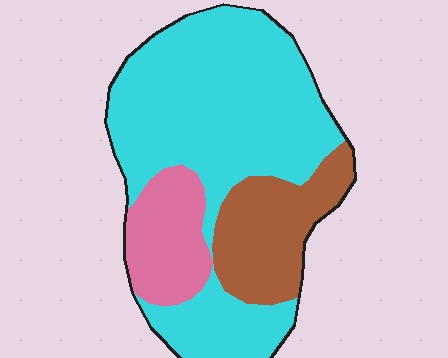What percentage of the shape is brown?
Brown covers around 20% of the shape.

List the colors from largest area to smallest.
From largest to smallest: cyan, brown, pink.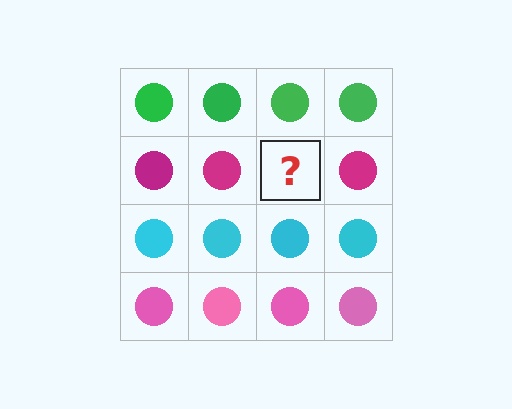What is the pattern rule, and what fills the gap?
The rule is that each row has a consistent color. The gap should be filled with a magenta circle.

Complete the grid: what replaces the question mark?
The question mark should be replaced with a magenta circle.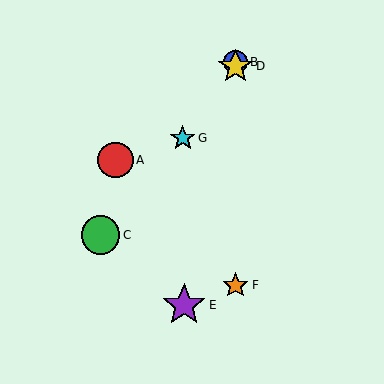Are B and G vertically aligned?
No, B is at x≈235 and G is at x≈183.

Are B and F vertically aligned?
Yes, both are at x≈235.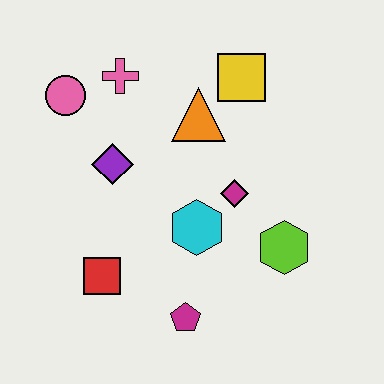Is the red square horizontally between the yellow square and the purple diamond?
No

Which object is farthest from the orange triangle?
The magenta pentagon is farthest from the orange triangle.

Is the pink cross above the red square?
Yes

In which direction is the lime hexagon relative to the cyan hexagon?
The lime hexagon is to the right of the cyan hexagon.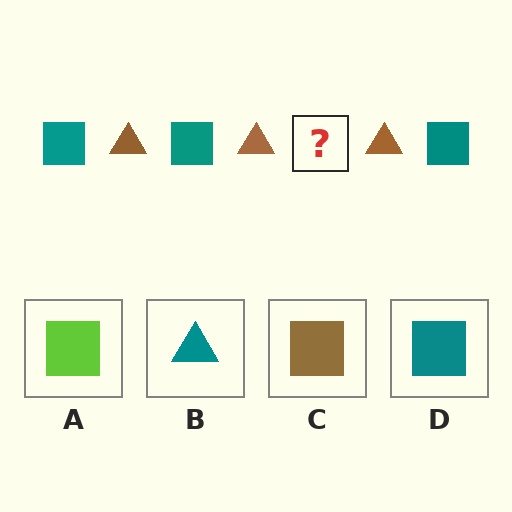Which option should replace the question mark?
Option D.